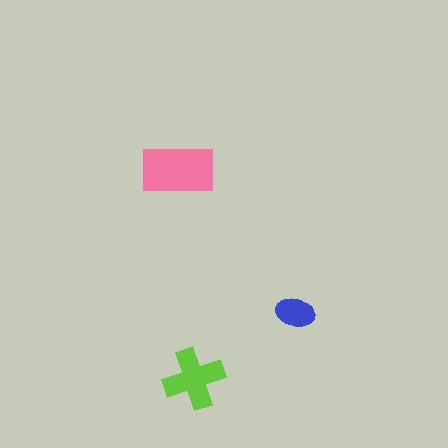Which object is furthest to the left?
The pink rectangle is leftmost.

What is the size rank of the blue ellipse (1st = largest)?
3rd.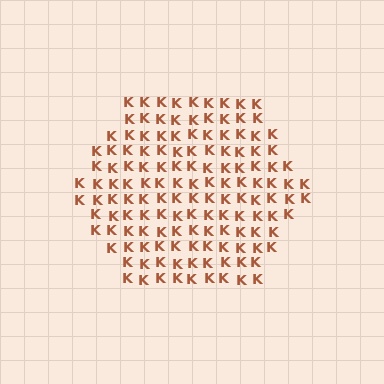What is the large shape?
The large shape is a hexagon.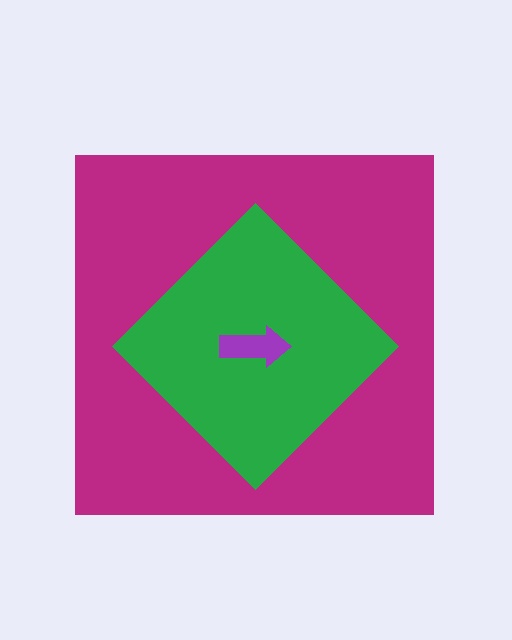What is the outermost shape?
The magenta square.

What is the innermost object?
The purple arrow.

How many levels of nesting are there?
3.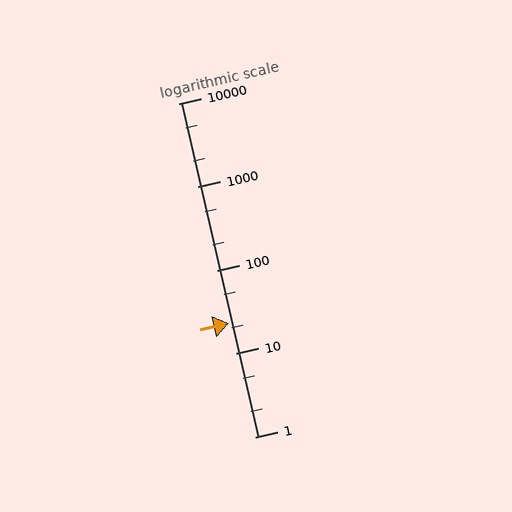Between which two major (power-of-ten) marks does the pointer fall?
The pointer is between 10 and 100.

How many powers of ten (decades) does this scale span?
The scale spans 4 decades, from 1 to 10000.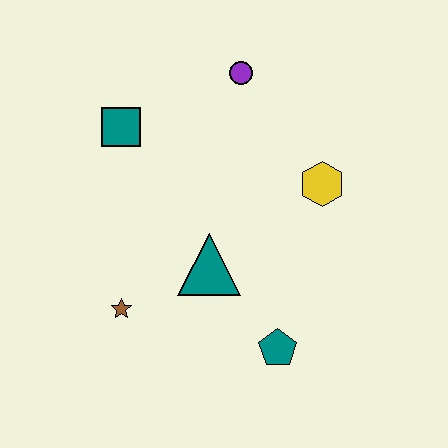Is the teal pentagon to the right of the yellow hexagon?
No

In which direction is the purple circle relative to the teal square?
The purple circle is to the right of the teal square.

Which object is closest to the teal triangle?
The brown star is closest to the teal triangle.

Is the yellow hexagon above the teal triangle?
Yes